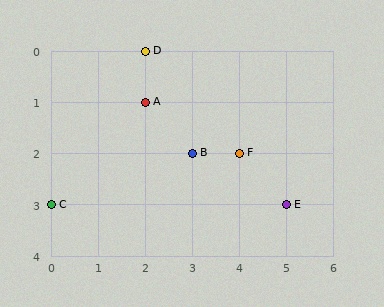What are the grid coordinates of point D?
Point D is at grid coordinates (2, 0).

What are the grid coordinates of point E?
Point E is at grid coordinates (5, 3).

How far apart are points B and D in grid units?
Points B and D are 1 column and 2 rows apart (about 2.2 grid units diagonally).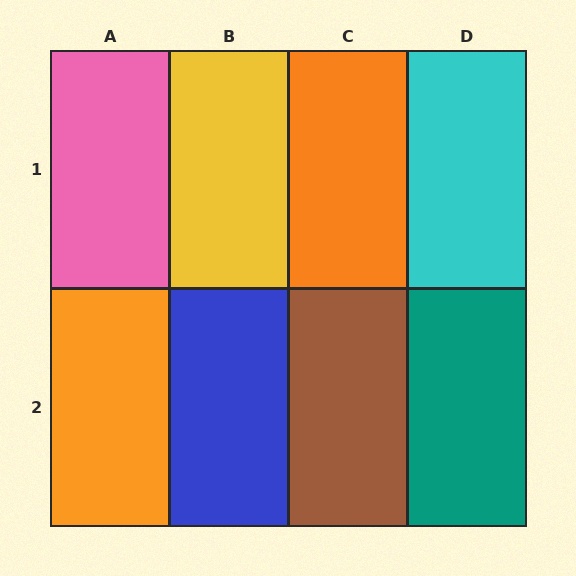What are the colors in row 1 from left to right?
Pink, yellow, orange, cyan.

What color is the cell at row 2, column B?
Blue.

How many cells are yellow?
1 cell is yellow.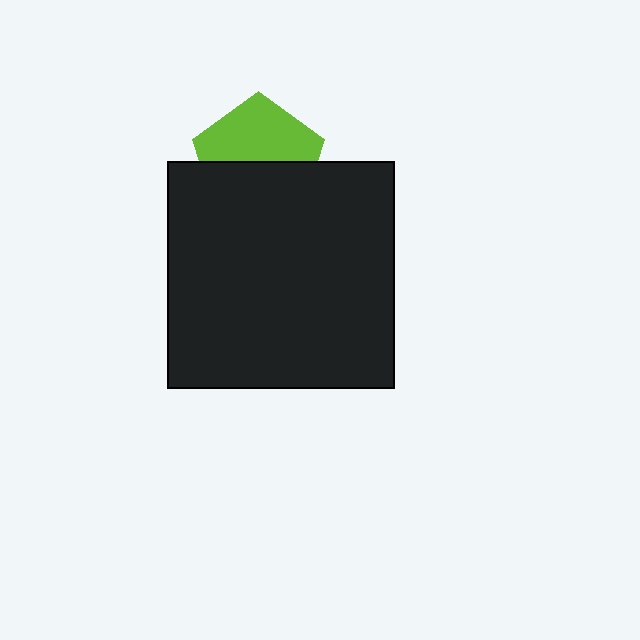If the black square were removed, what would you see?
You would see the complete lime pentagon.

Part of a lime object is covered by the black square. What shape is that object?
It is a pentagon.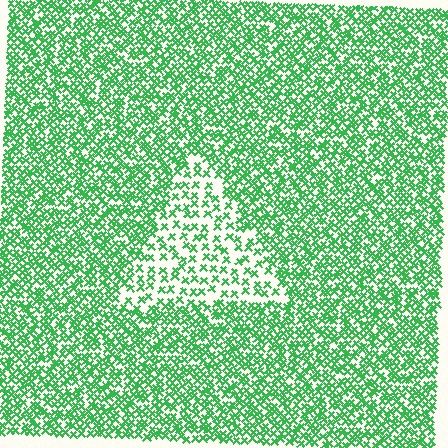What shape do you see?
I see a triangle.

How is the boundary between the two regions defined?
The boundary is defined by a change in element density (approximately 2.2x ratio). All elements are the same color, size, and shape.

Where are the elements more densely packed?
The elements are more densely packed outside the triangle boundary.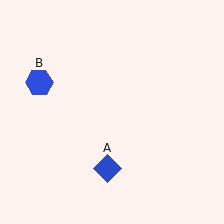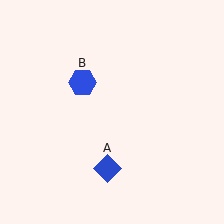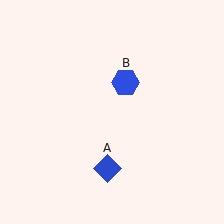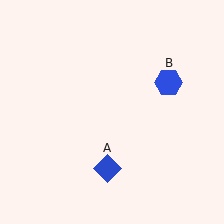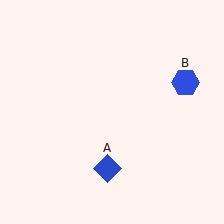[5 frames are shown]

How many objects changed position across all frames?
1 object changed position: blue hexagon (object B).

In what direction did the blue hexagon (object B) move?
The blue hexagon (object B) moved right.